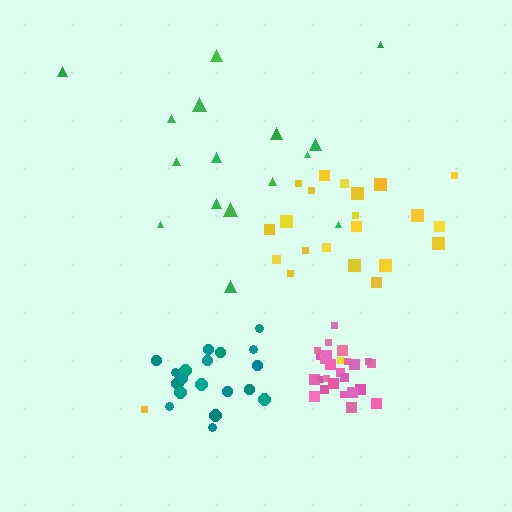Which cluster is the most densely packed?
Pink.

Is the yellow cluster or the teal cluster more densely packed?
Teal.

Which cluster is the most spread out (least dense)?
Green.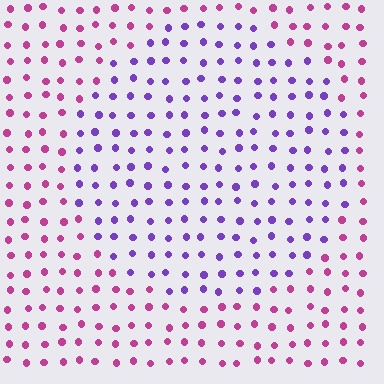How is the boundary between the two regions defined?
The boundary is defined purely by a slight shift in hue (about 54 degrees). Spacing, size, and orientation are identical on both sides.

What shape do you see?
I see a circle.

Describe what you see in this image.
The image is filled with small magenta elements in a uniform arrangement. A circle-shaped region is visible where the elements are tinted to a slightly different hue, forming a subtle color boundary.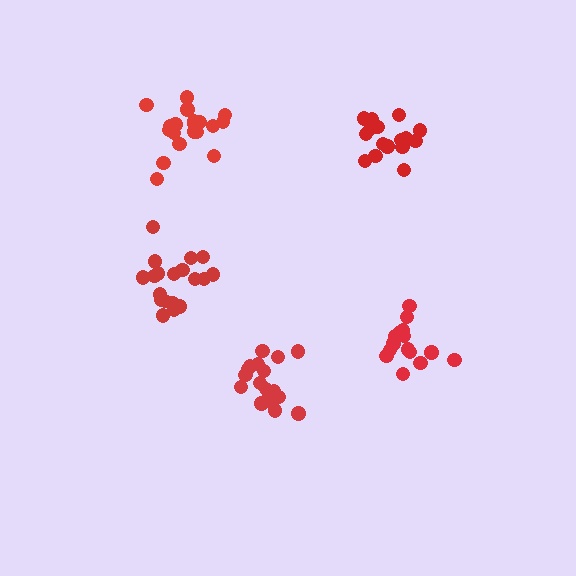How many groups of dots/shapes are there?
There are 5 groups.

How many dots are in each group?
Group 1: 19 dots, Group 2: 19 dots, Group 3: 16 dots, Group 4: 16 dots, Group 5: 19 dots (89 total).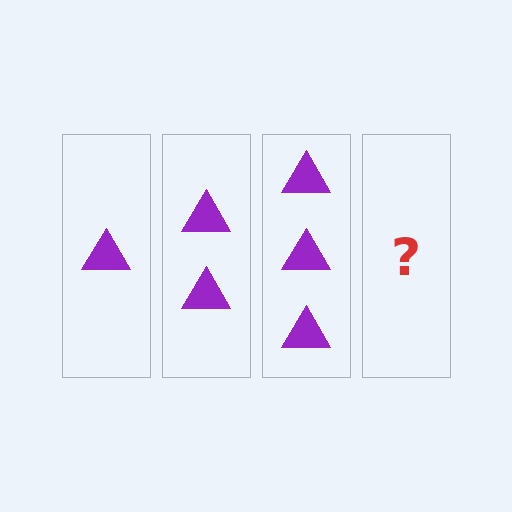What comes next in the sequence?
The next element should be 4 triangles.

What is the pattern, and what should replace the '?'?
The pattern is that each step adds one more triangle. The '?' should be 4 triangles.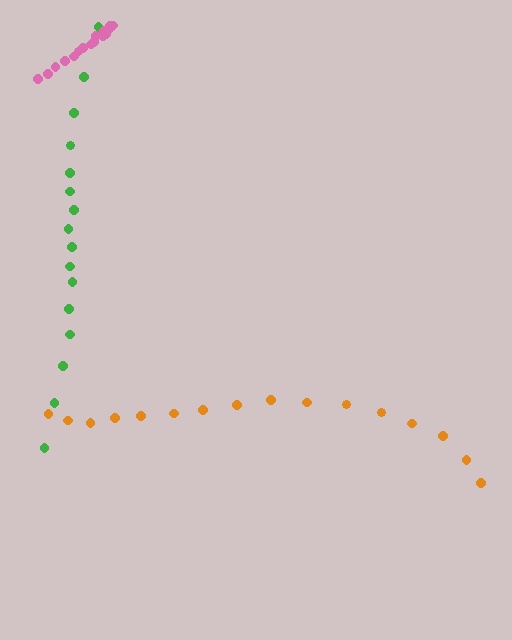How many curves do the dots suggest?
There are 3 distinct paths.